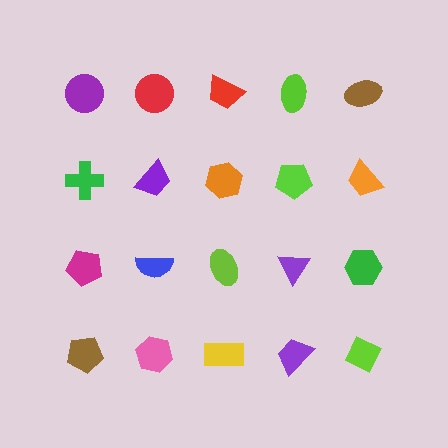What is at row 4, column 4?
A purple trapezoid.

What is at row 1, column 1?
A purple circle.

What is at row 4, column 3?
A yellow rectangle.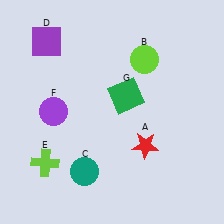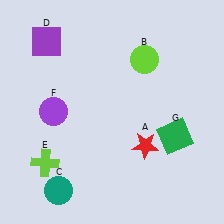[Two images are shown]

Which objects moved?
The objects that moved are: the teal circle (C), the green square (G).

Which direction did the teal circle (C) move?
The teal circle (C) moved left.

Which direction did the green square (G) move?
The green square (G) moved right.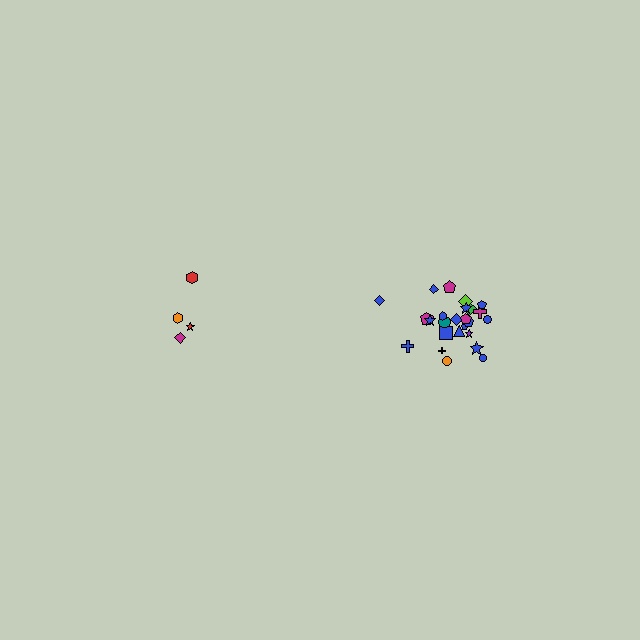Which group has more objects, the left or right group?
The right group.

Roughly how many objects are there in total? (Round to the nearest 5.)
Roughly 30 objects in total.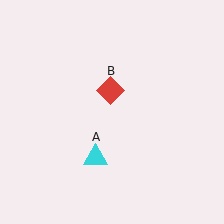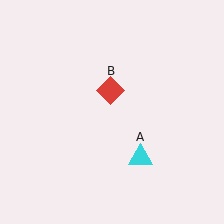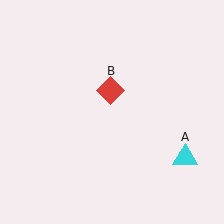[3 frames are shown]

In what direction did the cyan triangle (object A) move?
The cyan triangle (object A) moved right.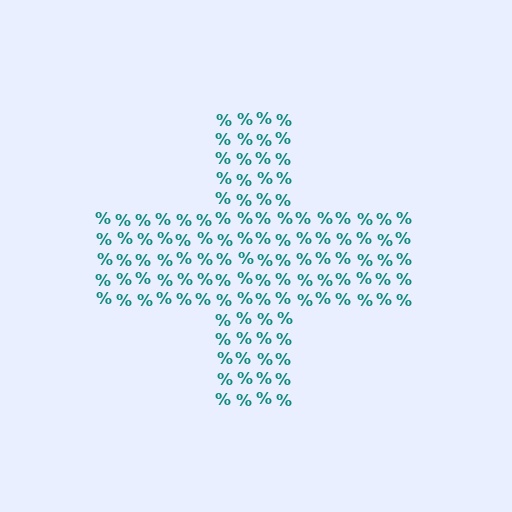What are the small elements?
The small elements are percent signs.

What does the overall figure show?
The overall figure shows a cross.